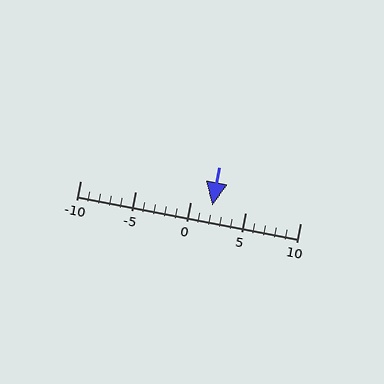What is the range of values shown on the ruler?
The ruler shows values from -10 to 10.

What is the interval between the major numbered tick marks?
The major tick marks are spaced 5 units apart.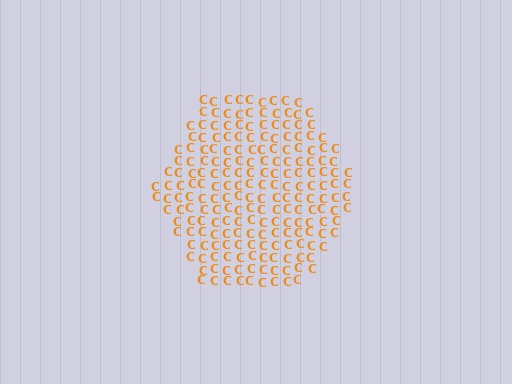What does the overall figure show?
The overall figure shows a hexagon.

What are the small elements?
The small elements are letter C's.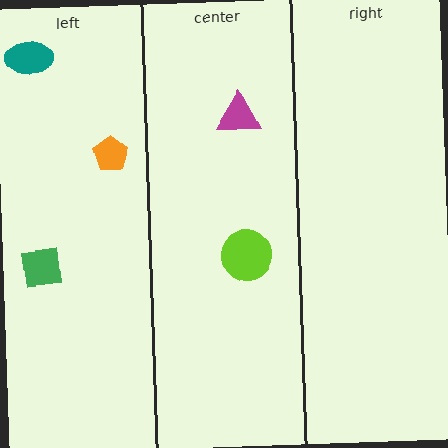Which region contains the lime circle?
The center region.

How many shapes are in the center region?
2.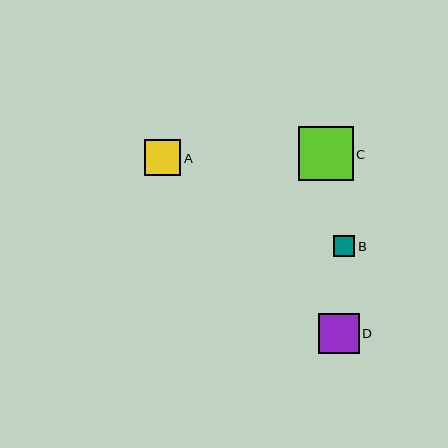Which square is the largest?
Square C is the largest with a size of approximately 54 pixels.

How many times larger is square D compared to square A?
Square D is approximately 1.1 times the size of square A.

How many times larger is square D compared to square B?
Square D is approximately 2.0 times the size of square B.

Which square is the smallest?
Square B is the smallest with a size of approximately 21 pixels.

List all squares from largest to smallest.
From largest to smallest: C, D, A, B.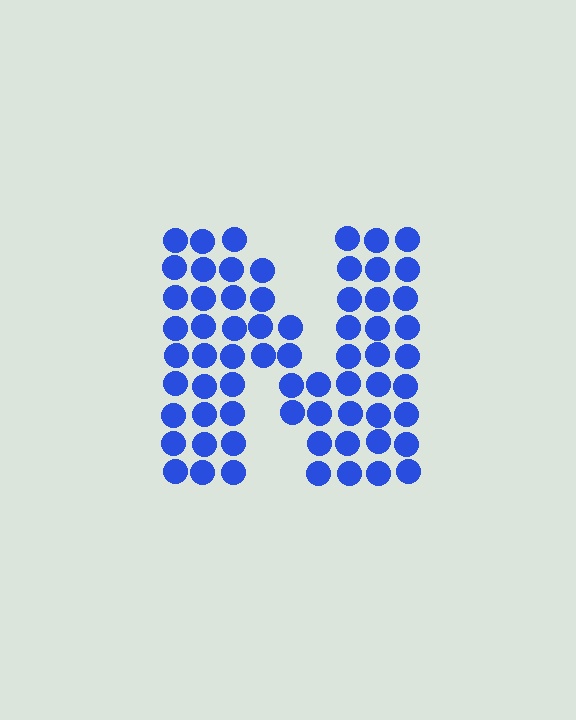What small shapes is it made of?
It is made of small circles.